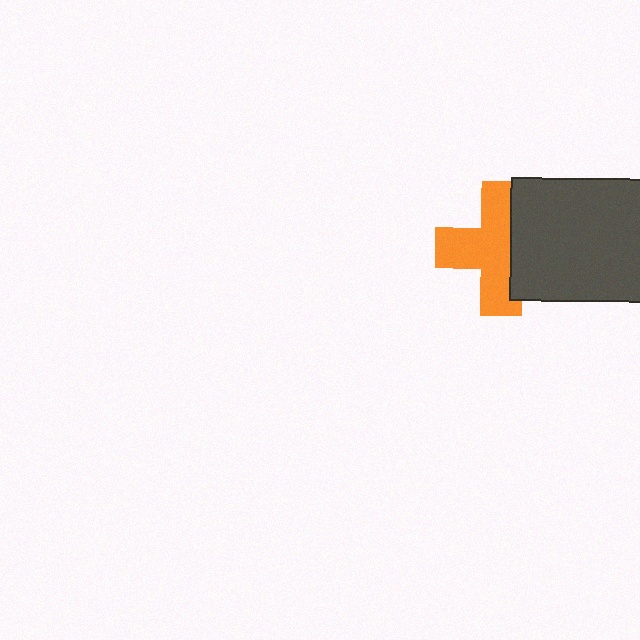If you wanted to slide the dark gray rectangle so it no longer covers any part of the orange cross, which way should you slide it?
Slide it right — that is the most direct way to separate the two shapes.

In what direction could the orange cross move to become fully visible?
The orange cross could move left. That would shift it out from behind the dark gray rectangle entirely.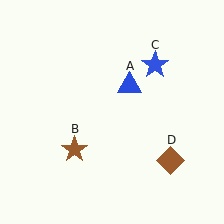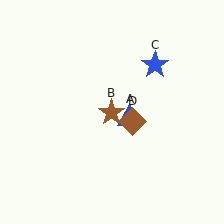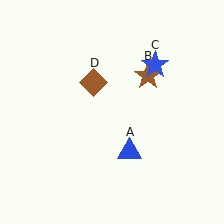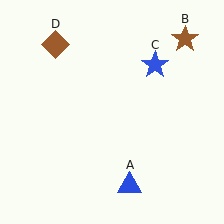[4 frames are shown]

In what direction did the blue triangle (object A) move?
The blue triangle (object A) moved down.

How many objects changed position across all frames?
3 objects changed position: blue triangle (object A), brown star (object B), brown diamond (object D).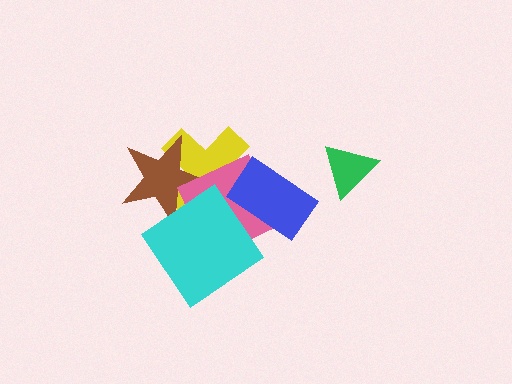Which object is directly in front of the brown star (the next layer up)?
The pink square is directly in front of the brown star.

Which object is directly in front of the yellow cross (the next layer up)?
The brown star is directly in front of the yellow cross.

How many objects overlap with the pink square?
4 objects overlap with the pink square.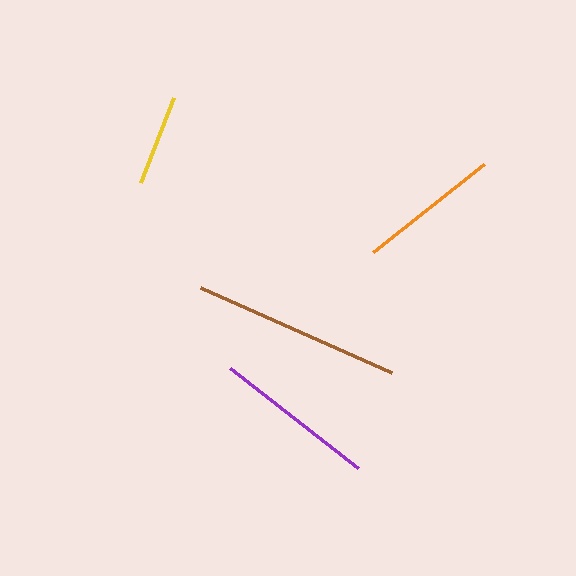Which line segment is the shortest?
The yellow line is the shortest at approximately 91 pixels.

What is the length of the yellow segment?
The yellow segment is approximately 91 pixels long.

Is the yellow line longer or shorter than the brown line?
The brown line is longer than the yellow line.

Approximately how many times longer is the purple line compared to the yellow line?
The purple line is approximately 1.8 times the length of the yellow line.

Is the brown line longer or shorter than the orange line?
The brown line is longer than the orange line.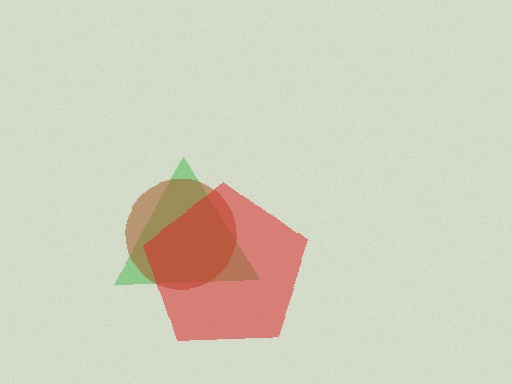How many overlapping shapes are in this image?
There are 3 overlapping shapes in the image.